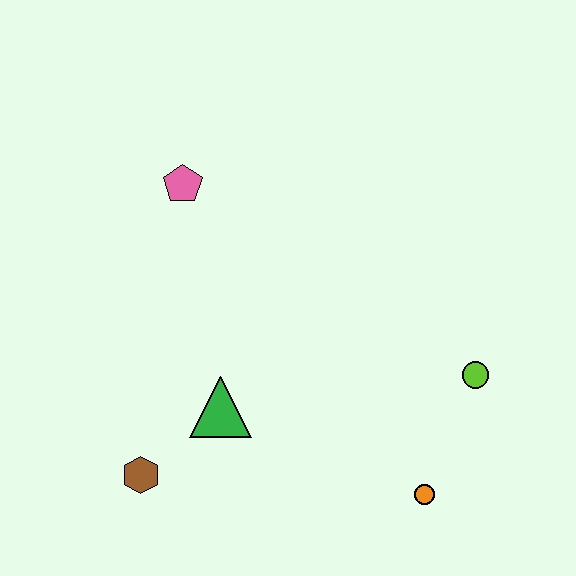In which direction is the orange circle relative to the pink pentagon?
The orange circle is below the pink pentagon.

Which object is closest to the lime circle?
The orange circle is closest to the lime circle.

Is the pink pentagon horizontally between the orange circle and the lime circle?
No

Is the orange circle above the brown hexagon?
No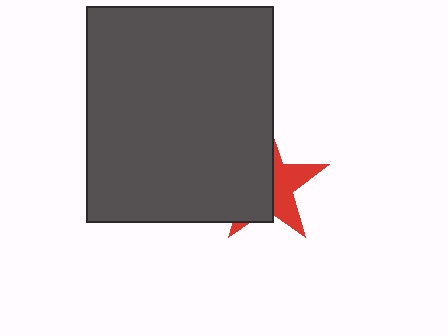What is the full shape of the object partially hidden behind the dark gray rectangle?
The partially hidden object is a red star.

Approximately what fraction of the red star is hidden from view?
Roughly 58% of the red star is hidden behind the dark gray rectangle.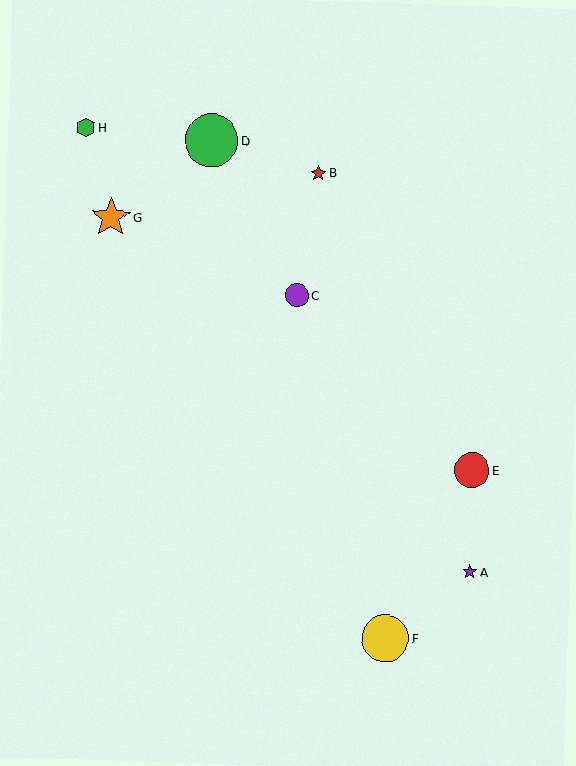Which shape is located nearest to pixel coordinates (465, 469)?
The red circle (labeled E) at (472, 470) is nearest to that location.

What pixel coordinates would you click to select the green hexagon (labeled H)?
Click at (86, 128) to select the green hexagon H.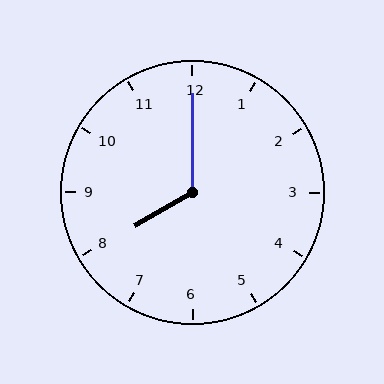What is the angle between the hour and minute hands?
Approximately 120 degrees.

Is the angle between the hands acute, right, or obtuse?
It is obtuse.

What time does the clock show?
8:00.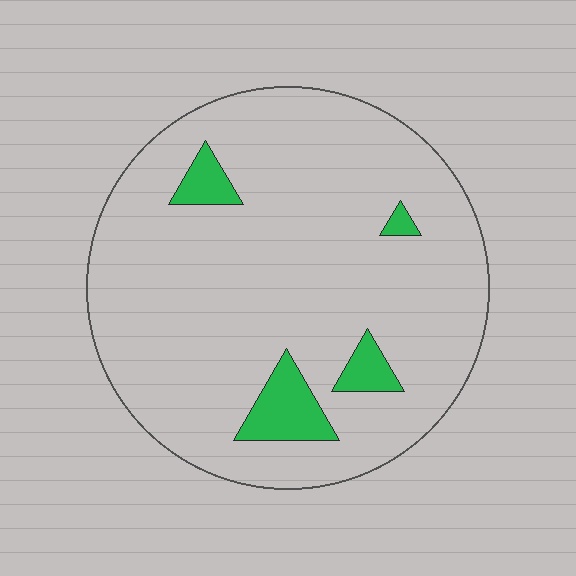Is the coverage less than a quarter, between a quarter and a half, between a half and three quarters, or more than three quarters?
Less than a quarter.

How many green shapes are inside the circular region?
4.